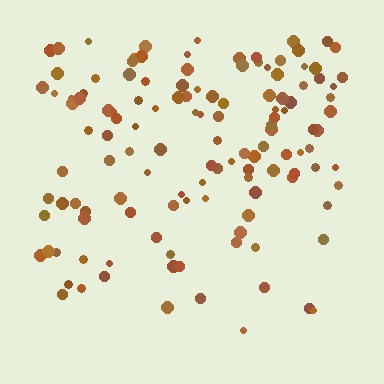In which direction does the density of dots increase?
From bottom to top, with the top side densest.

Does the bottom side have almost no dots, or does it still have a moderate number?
Still a moderate number, just noticeably fewer than the top.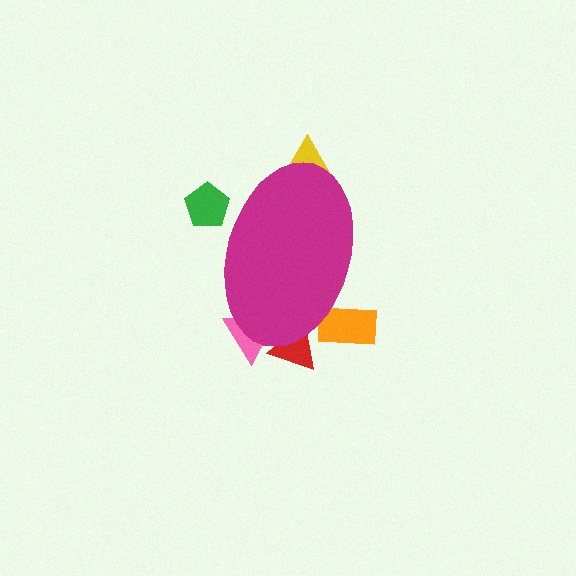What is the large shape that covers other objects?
A magenta ellipse.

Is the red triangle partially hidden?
Yes, the red triangle is partially hidden behind the magenta ellipse.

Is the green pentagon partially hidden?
Yes, the green pentagon is partially hidden behind the magenta ellipse.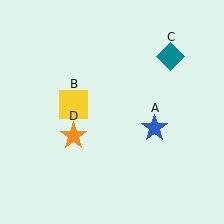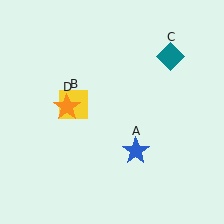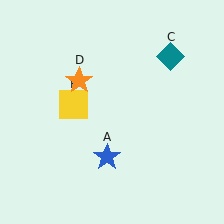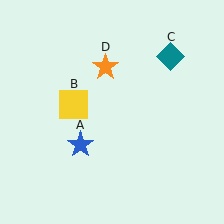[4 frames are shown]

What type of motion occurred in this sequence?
The blue star (object A), orange star (object D) rotated clockwise around the center of the scene.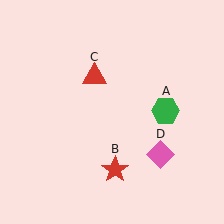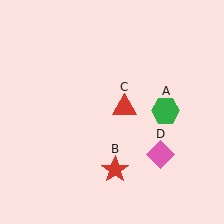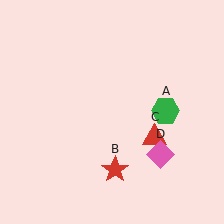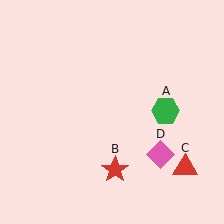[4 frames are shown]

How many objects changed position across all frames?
1 object changed position: red triangle (object C).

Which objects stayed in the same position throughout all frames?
Green hexagon (object A) and red star (object B) and pink diamond (object D) remained stationary.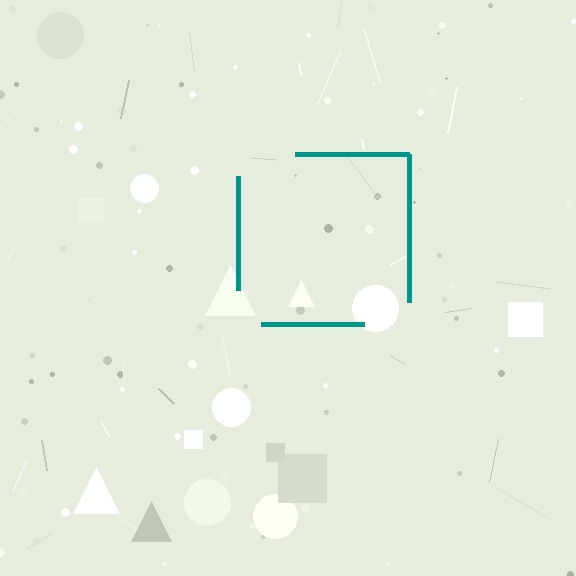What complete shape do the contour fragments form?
The contour fragments form a square.